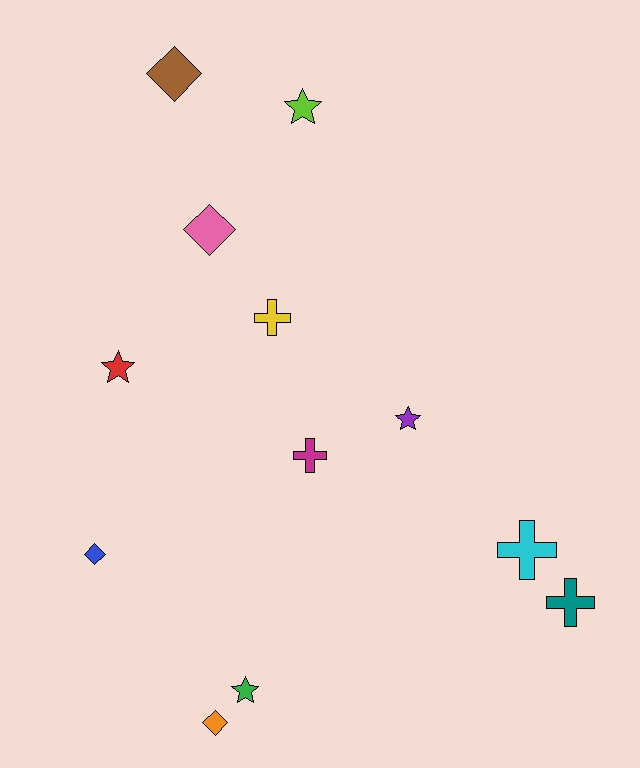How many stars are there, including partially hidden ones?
There are 4 stars.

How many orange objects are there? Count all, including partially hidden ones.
There is 1 orange object.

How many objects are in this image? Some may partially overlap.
There are 12 objects.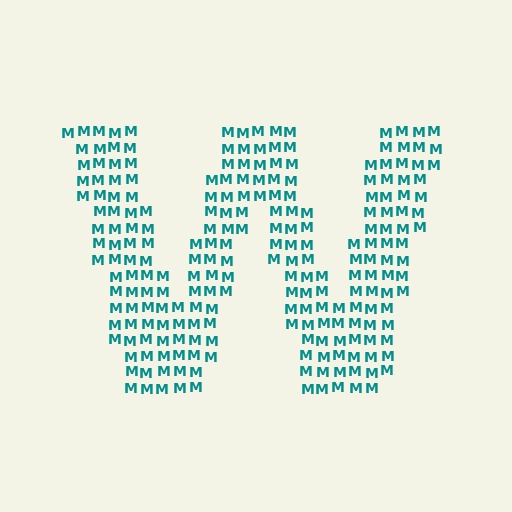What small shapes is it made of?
It is made of small letter M's.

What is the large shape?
The large shape is the letter W.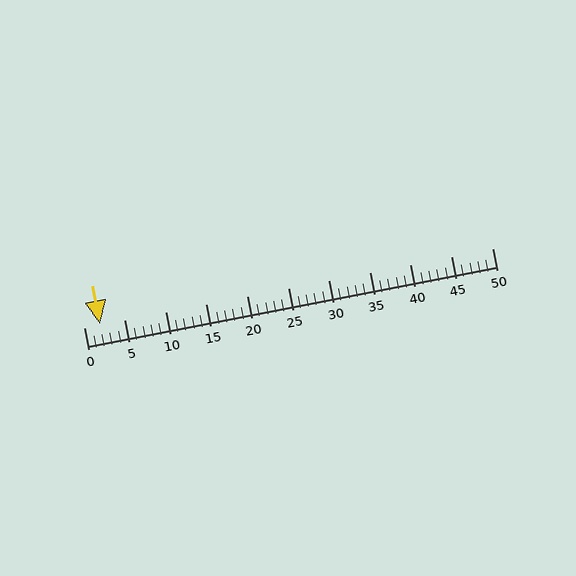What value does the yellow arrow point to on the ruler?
The yellow arrow points to approximately 2.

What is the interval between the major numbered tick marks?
The major tick marks are spaced 5 units apart.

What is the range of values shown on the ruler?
The ruler shows values from 0 to 50.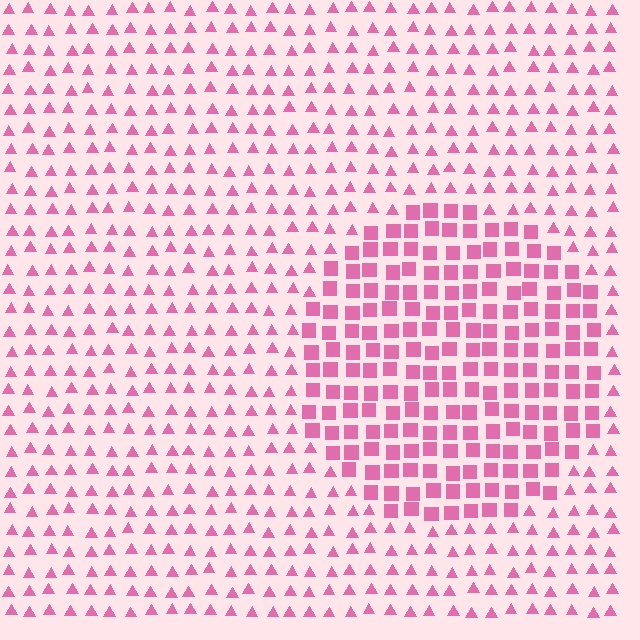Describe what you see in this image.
The image is filled with small pink elements arranged in a uniform grid. A circle-shaped region contains squares, while the surrounding area contains triangles. The boundary is defined purely by the change in element shape.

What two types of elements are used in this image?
The image uses squares inside the circle region and triangles outside it.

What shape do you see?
I see a circle.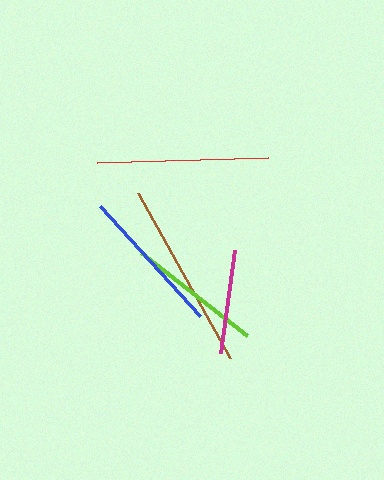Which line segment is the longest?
The brown line is the longest at approximately 189 pixels.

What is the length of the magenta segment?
The magenta segment is approximately 104 pixels long.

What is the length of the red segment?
The red segment is approximately 171 pixels long.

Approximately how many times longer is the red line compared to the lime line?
The red line is approximately 1.3 times the length of the lime line.